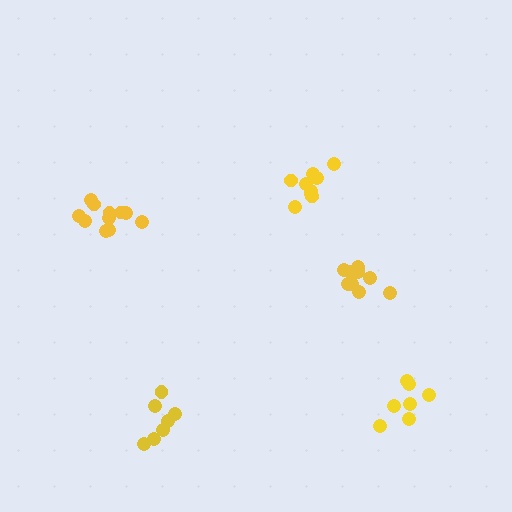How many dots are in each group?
Group 1: 9 dots, Group 2: 7 dots, Group 3: 7 dots, Group 4: 10 dots, Group 5: 11 dots (44 total).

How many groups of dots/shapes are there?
There are 5 groups.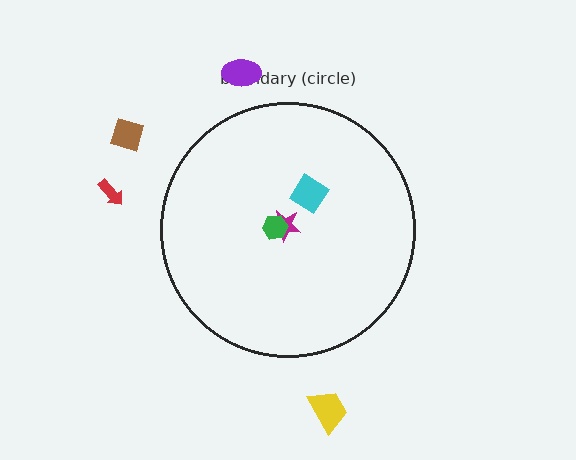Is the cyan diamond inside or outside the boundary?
Inside.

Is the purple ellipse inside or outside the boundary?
Outside.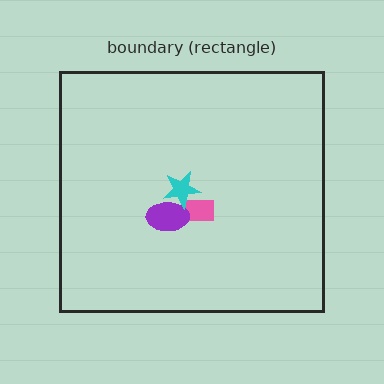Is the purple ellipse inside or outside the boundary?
Inside.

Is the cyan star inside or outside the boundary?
Inside.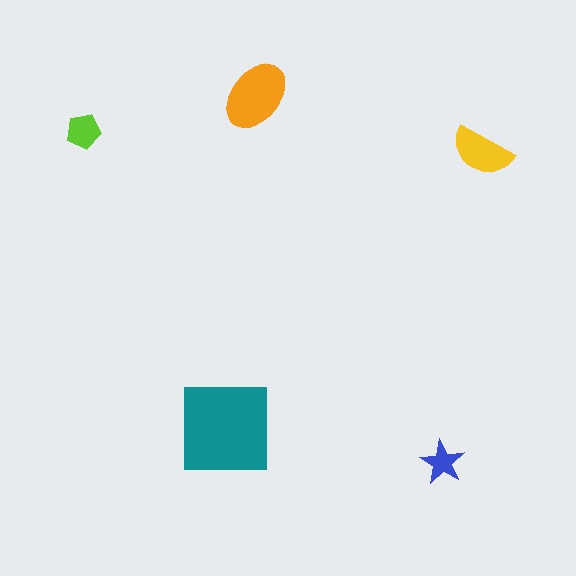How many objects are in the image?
There are 5 objects in the image.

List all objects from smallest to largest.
The blue star, the lime pentagon, the yellow semicircle, the orange ellipse, the teal square.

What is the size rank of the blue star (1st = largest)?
5th.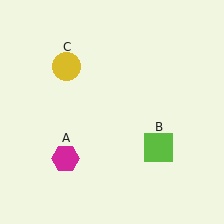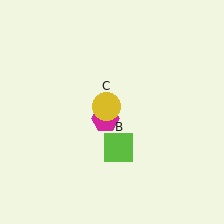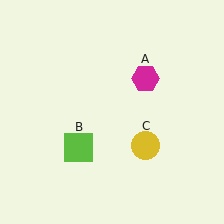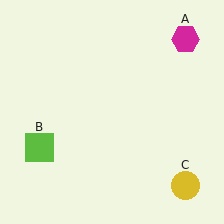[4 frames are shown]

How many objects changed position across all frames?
3 objects changed position: magenta hexagon (object A), lime square (object B), yellow circle (object C).